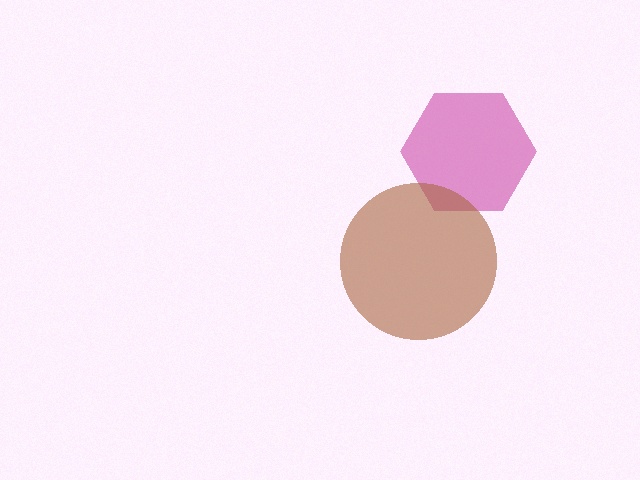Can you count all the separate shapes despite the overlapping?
Yes, there are 2 separate shapes.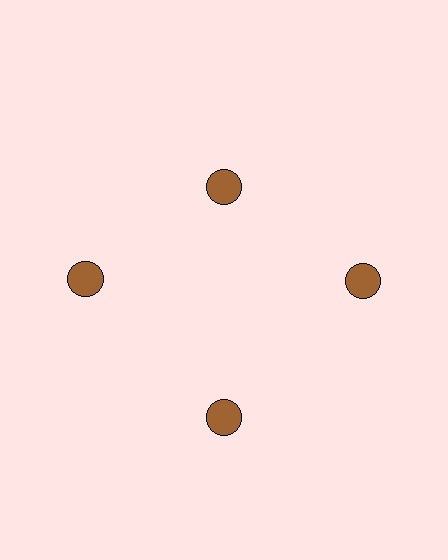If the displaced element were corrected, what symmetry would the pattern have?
It would have 4-fold rotational symmetry — the pattern would map onto itself every 90 degrees.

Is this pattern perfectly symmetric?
No. The 4 brown circles are arranged in a ring, but one element near the 12 o'clock position is pulled inward toward the center, breaking the 4-fold rotational symmetry.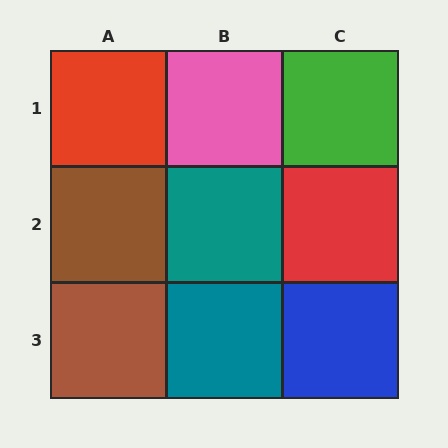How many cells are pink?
1 cell is pink.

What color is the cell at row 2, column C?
Red.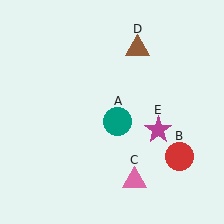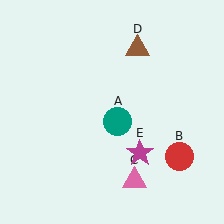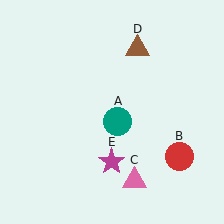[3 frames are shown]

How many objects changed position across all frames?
1 object changed position: magenta star (object E).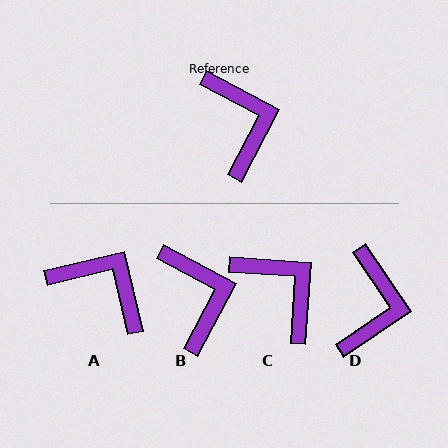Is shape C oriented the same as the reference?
No, it is off by about 24 degrees.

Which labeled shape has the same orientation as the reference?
B.